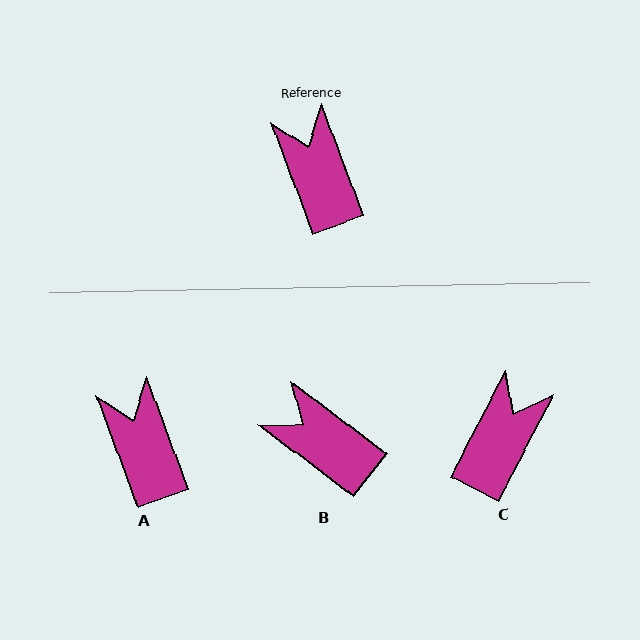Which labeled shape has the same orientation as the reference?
A.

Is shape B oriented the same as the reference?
No, it is off by about 33 degrees.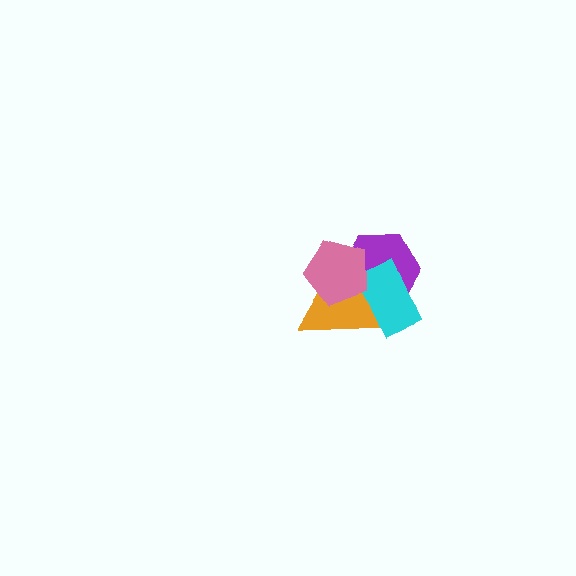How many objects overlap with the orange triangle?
3 objects overlap with the orange triangle.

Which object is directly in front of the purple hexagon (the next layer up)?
The orange triangle is directly in front of the purple hexagon.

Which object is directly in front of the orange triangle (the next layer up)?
The cyan rectangle is directly in front of the orange triangle.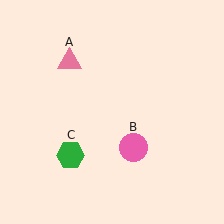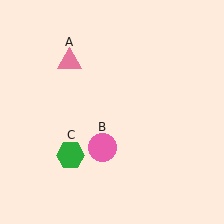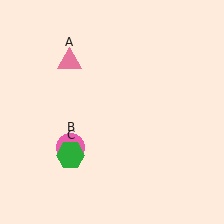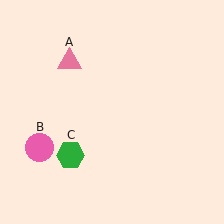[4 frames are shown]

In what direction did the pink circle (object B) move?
The pink circle (object B) moved left.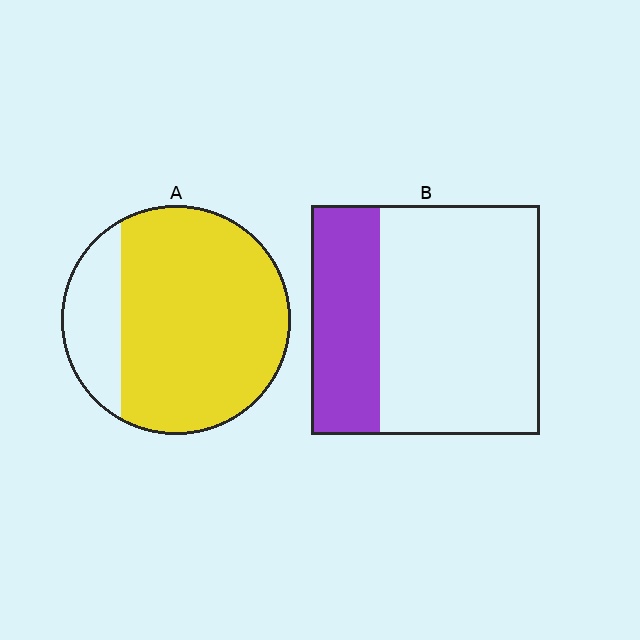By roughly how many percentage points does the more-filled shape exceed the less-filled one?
By roughly 50 percentage points (A over B).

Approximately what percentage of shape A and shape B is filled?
A is approximately 80% and B is approximately 30%.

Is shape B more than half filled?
No.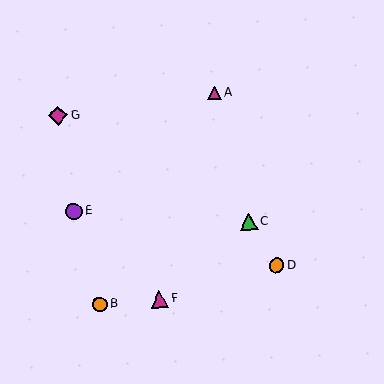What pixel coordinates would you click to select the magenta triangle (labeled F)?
Click at (160, 299) to select the magenta triangle F.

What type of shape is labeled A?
Shape A is a magenta triangle.